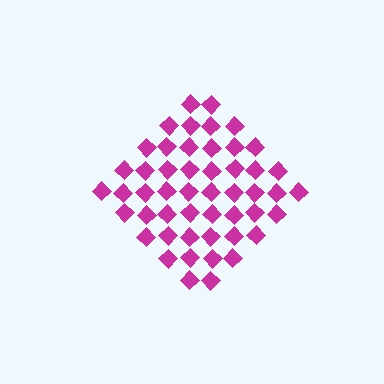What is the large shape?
The large shape is a diamond.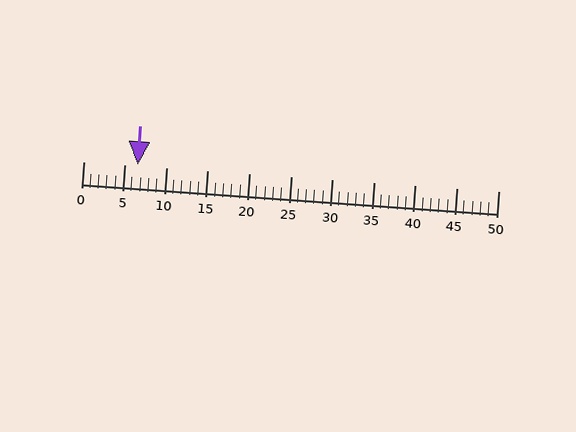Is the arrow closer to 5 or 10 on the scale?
The arrow is closer to 5.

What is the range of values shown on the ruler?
The ruler shows values from 0 to 50.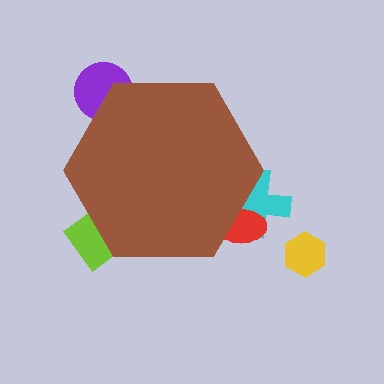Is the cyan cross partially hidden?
Yes, the cyan cross is partially hidden behind the brown hexagon.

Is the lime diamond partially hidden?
Yes, the lime diamond is partially hidden behind the brown hexagon.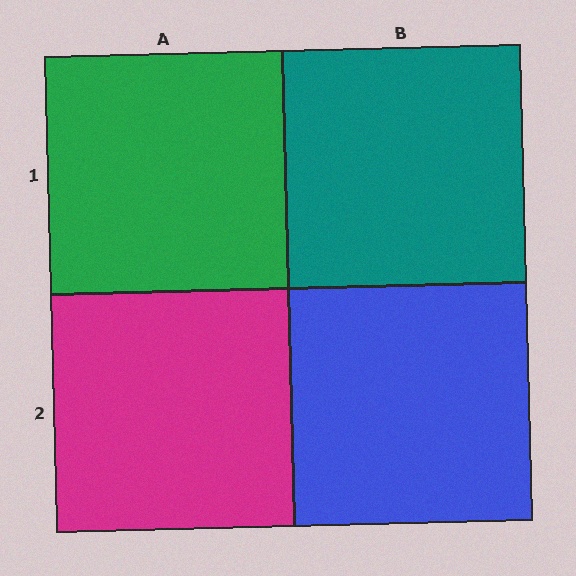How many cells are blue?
1 cell is blue.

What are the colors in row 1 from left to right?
Green, teal.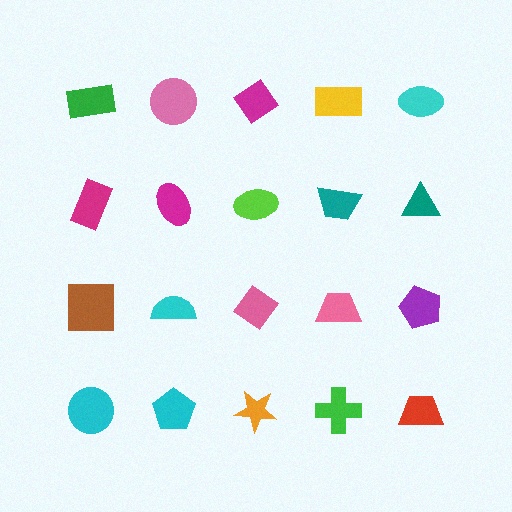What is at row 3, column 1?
A brown square.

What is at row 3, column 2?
A cyan semicircle.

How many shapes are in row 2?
5 shapes.